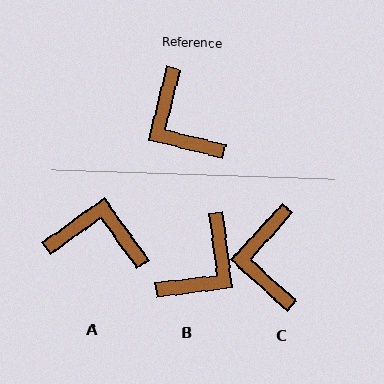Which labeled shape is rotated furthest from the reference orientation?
A, about 130 degrees away.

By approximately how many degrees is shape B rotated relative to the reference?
Approximately 111 degrees counter-clockwise.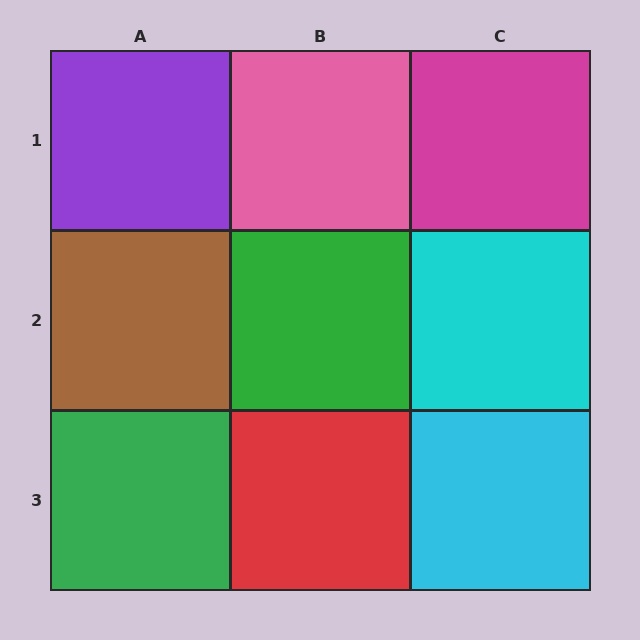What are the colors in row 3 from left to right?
Green, red, cyan.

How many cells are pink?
1 cell is pink.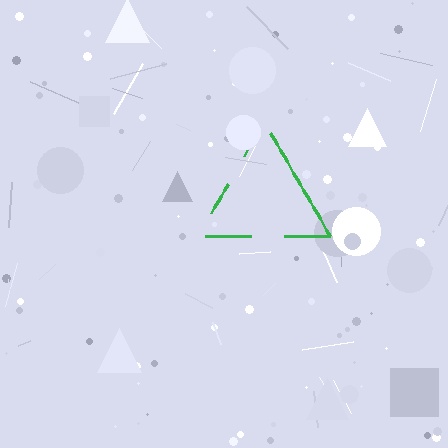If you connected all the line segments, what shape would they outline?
They would outline a triangle.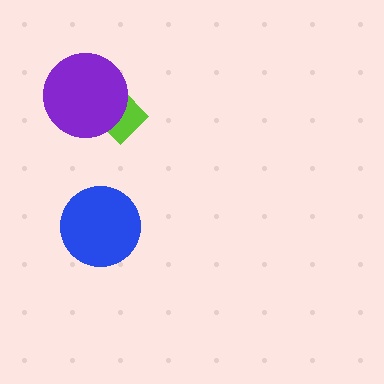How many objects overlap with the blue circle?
0 objects overlap with the blue circle.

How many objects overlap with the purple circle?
1 object overlaps with the purple circle.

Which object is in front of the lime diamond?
The purple circle is in front of the lime diamond.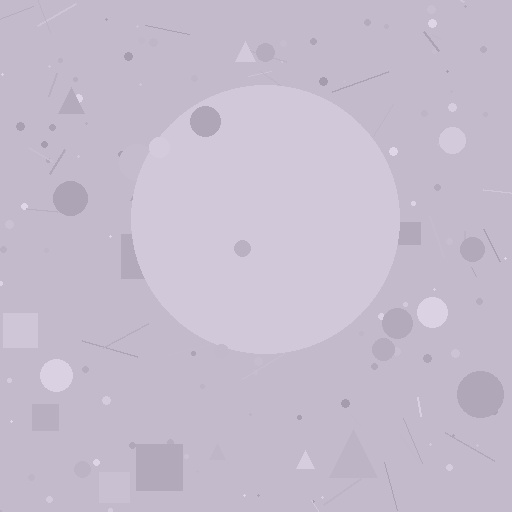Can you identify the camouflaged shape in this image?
The camouflaged shape is a circle.